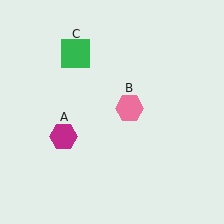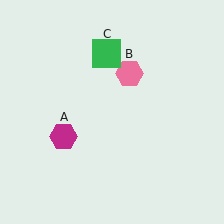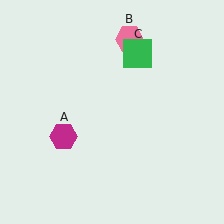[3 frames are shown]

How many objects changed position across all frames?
2 objects changed position: pink hexagon (object B), green square (object C).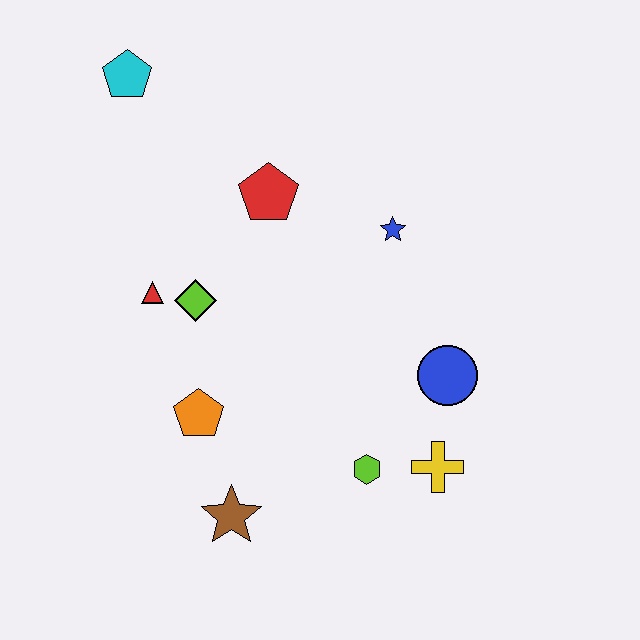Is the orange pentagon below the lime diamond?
Yes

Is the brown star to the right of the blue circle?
No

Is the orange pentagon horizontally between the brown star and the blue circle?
No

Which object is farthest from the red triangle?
The yellow cross is farthest from the red triangle.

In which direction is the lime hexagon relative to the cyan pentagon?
The lime hexagon is below the cyan pentagon.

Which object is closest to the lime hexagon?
The yellow cross is closest to the lime hexagon.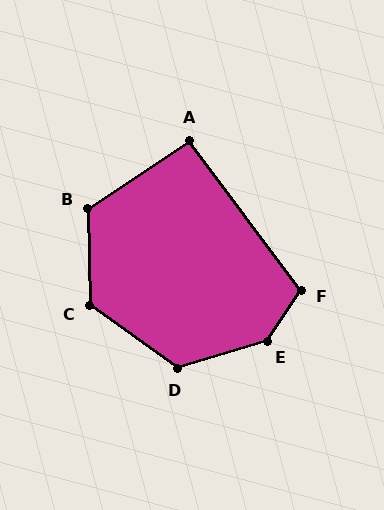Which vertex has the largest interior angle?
E, at approximately 140 degrees.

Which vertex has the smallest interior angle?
A, at approximately 93 degrees.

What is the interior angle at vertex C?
Approximately 127 degrees (obtuse).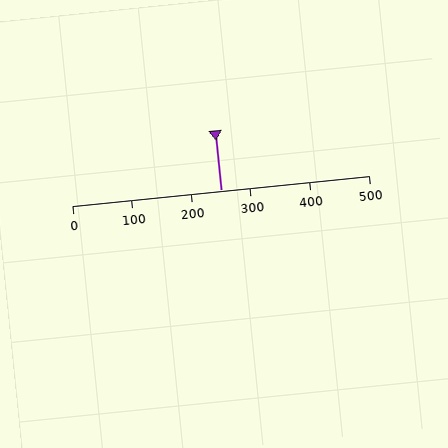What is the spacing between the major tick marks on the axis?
The major ticks are spaced 100 apart.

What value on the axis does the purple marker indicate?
The marker indicates approximately 250.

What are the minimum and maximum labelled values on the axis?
The axis runs from 0 to 500.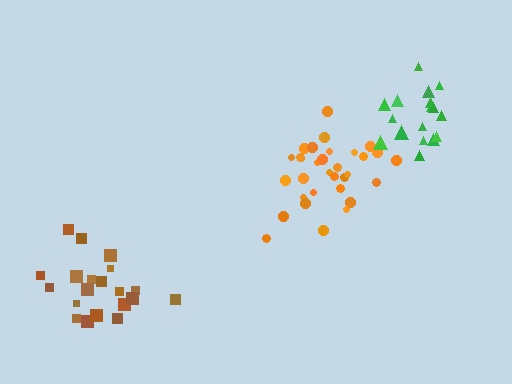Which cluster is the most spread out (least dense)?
Brown.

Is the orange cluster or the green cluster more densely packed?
Green.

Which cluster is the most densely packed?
Green.